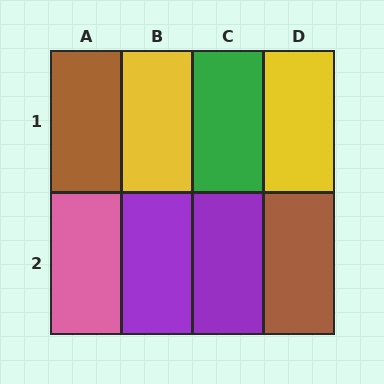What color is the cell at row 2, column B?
Purple.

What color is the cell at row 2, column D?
Brown.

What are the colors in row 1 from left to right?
Brown, yellow, green, yellow.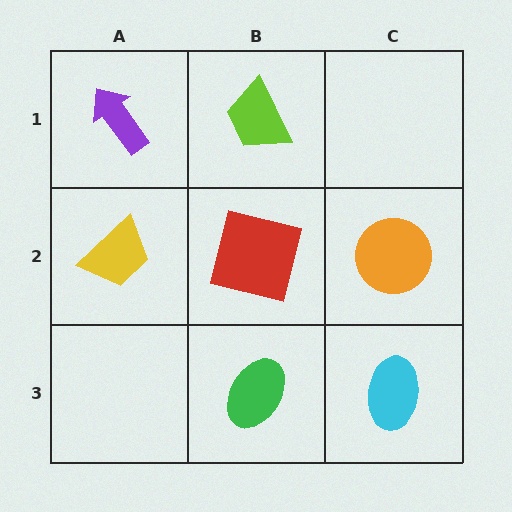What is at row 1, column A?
A purple arrow.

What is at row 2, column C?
An orange circle.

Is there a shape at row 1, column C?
No, that cell is empty.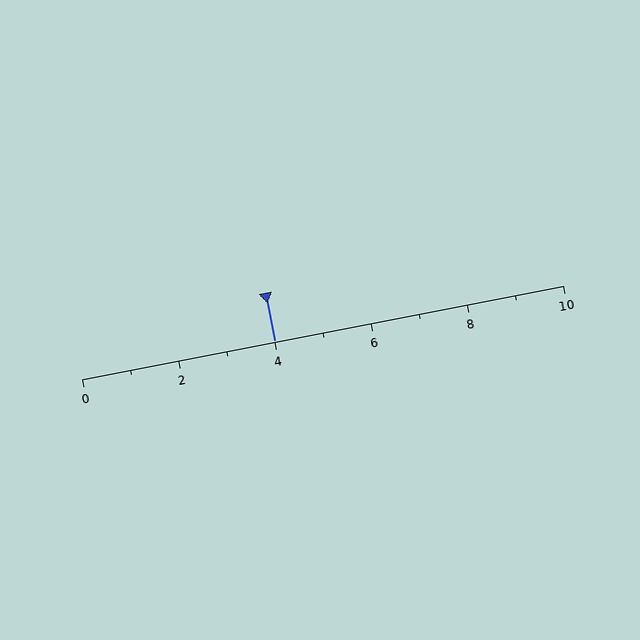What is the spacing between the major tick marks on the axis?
The major ticks are spaced 2 apart.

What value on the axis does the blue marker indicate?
The marker indicates approximately 4.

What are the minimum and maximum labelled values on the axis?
The axis runs from 0 to 10.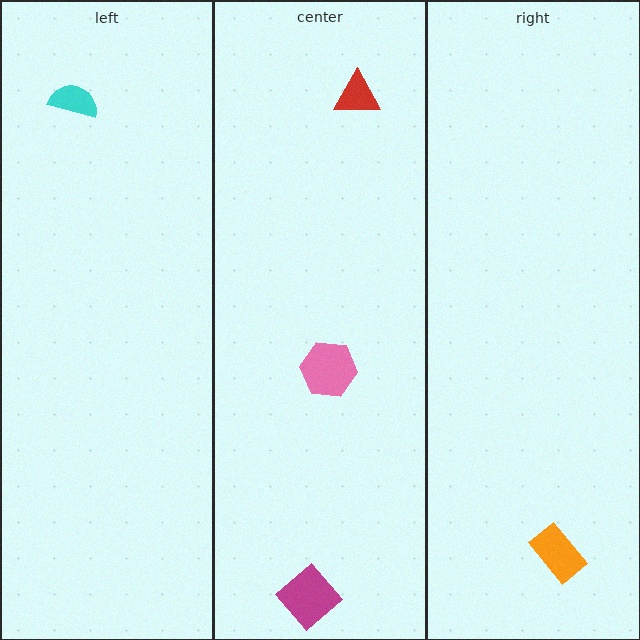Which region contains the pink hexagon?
The center region.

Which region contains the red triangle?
The center region.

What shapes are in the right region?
The orange rectangle.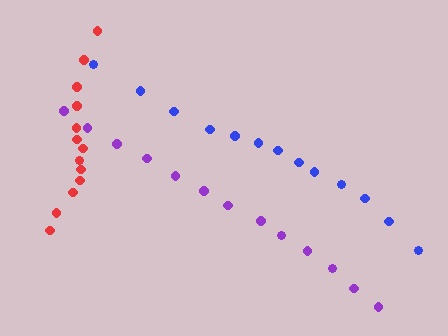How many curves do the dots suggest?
There are 3 distinct paths.